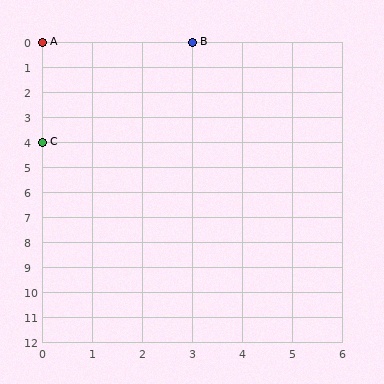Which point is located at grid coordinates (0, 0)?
Point A is at (0, 0).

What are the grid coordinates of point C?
Point C is at grid coordinates (0, 4).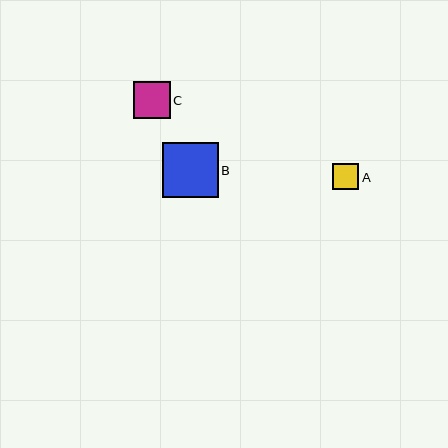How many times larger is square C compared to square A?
Square C is approximately 1.4 times the size of square A.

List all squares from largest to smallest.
From largest to smallest: B, C, A.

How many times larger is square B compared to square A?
Square B is approximately 2.2 times the size of square A.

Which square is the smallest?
Square A is the smallest with a size of approximately 26 pixels.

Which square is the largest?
Square B is the largest with a size of approximately 56 pixels.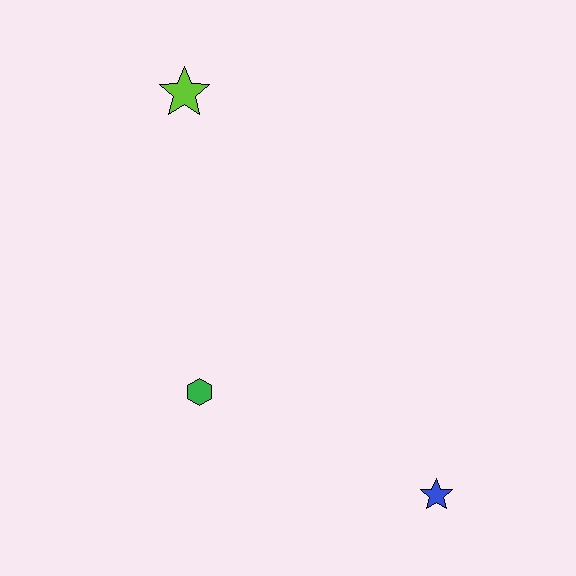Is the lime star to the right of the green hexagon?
No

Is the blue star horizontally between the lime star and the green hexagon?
No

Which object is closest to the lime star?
The green hexagon is closest to the lime star.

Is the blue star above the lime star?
No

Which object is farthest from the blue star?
The lime star is farthest from the blue star.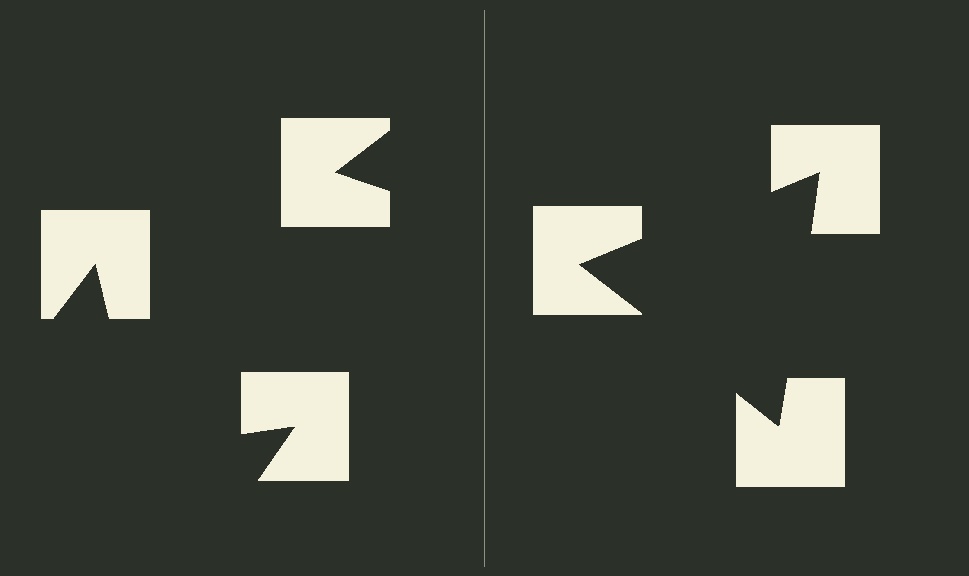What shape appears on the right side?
An illusory triangle.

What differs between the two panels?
The notched squares are positioned identically on both sides; only the wedge orientations differ. On the right they align to a triangle; on the left they are misaligned.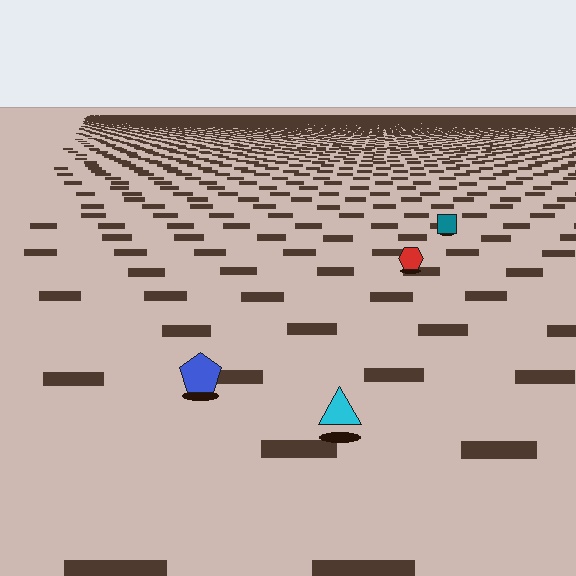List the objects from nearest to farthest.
From nearest to farthest: the cyan triangle, the blue pentagon, the red hexagon, the teal square.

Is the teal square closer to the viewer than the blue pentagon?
No. The blue pentagon is closer — you can tell from the texture gradient: the ground texture is coarser near it.